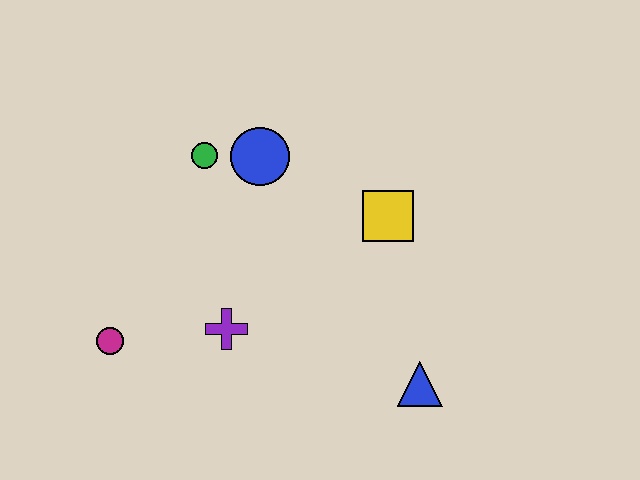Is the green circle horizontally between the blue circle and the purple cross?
No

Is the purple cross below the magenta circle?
No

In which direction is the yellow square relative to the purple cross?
The yellow square is to the right of the purple cross.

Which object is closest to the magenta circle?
The purple cross is closest to the magenta circle.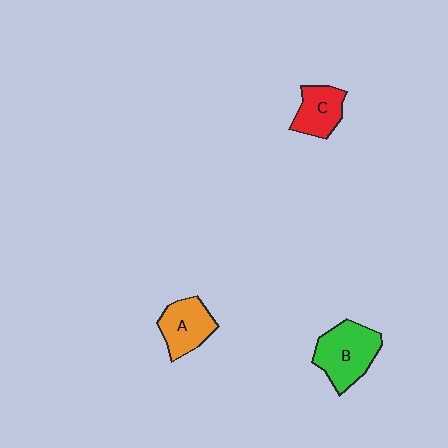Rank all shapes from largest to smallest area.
From largest to smallest: B (green), A (orange), C (red).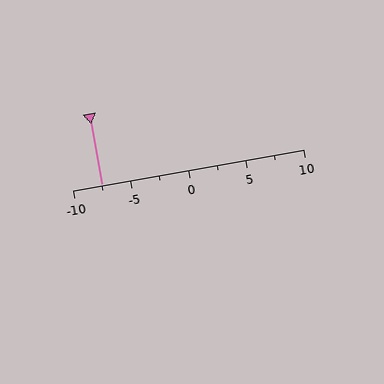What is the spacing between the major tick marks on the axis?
The major ticks are spaced 5 apart.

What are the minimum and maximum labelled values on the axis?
The axis runs from -10 to 10.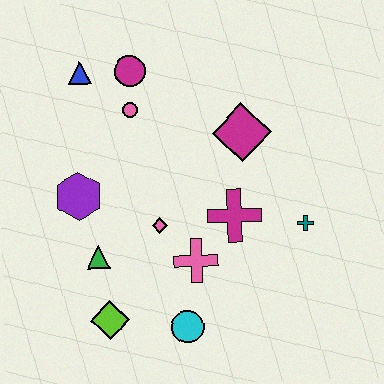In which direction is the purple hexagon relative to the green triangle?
The purple hexagon is above the green triangle.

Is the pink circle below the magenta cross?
No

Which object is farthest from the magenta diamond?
The lime diamond is farthest from the magenta diamond.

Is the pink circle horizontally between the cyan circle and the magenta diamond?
No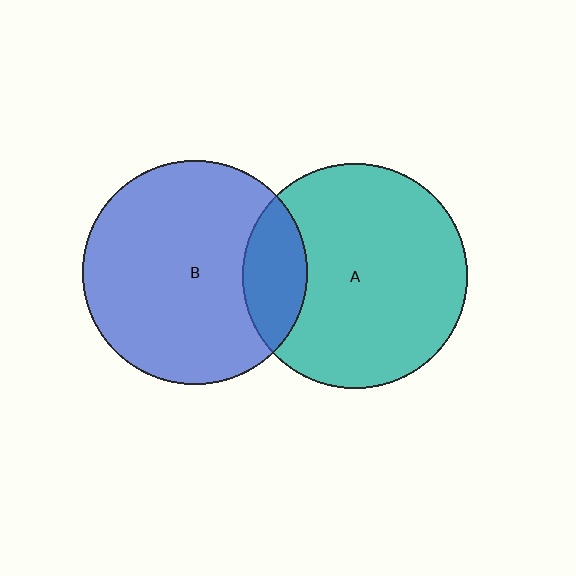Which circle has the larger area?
Circle A (teal).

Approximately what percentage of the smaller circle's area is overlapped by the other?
Approximately 20%.